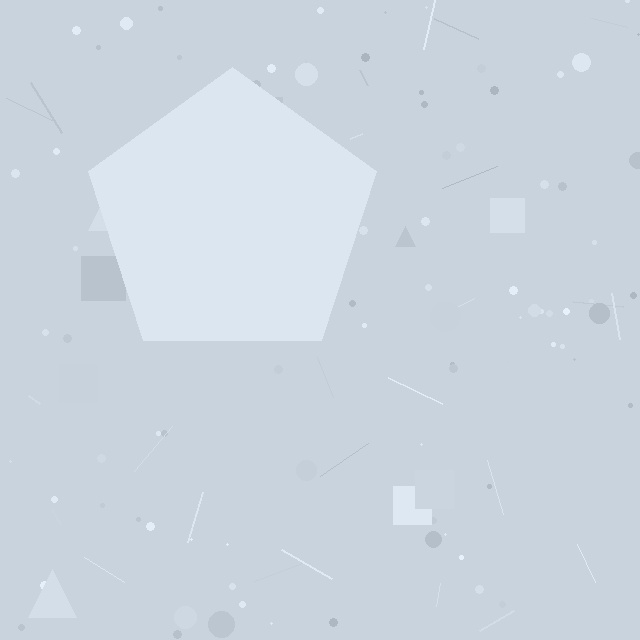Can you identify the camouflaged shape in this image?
The camouflaged shape is a pentagon.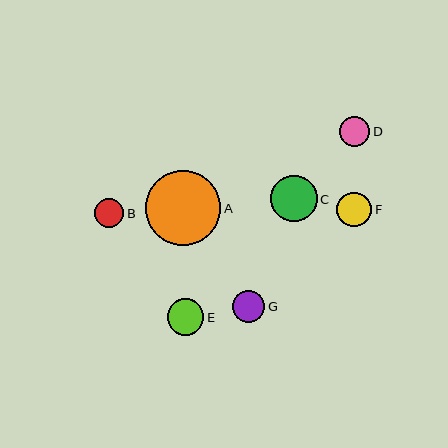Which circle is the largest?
Circle A is the largest with a size of approximately 75 pixels.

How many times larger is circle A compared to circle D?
Circle A is approximately 2.5 times the size of circle D.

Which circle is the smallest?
Circle B is the smallest with a size of approximately 29 pixels.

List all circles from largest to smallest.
From largest to smallest: A, C, E, F, G, D, B.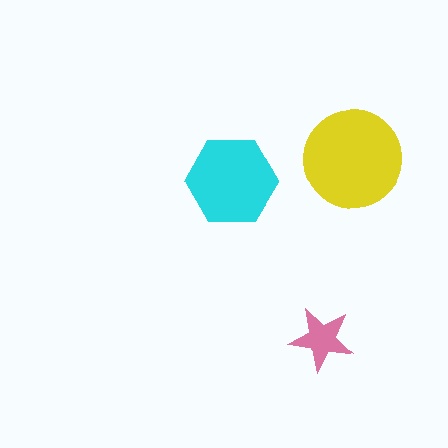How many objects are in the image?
There are 3 objects in the image.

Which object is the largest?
The yellow circle.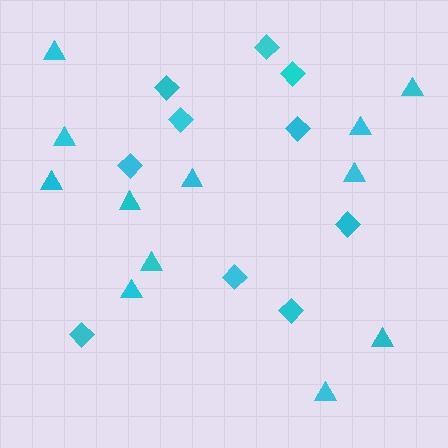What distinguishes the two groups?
There are 2 groups: one group of triangles (12) and one group of diamonds (10).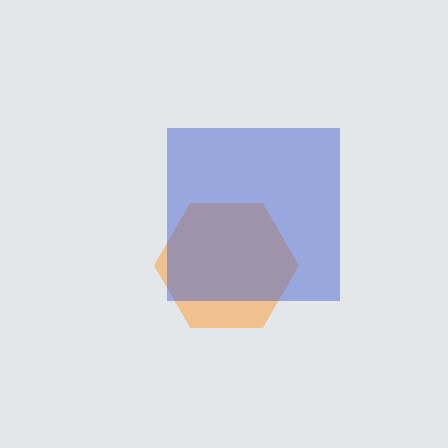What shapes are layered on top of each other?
The layered shapes are: an orange hexagon, a blue square.